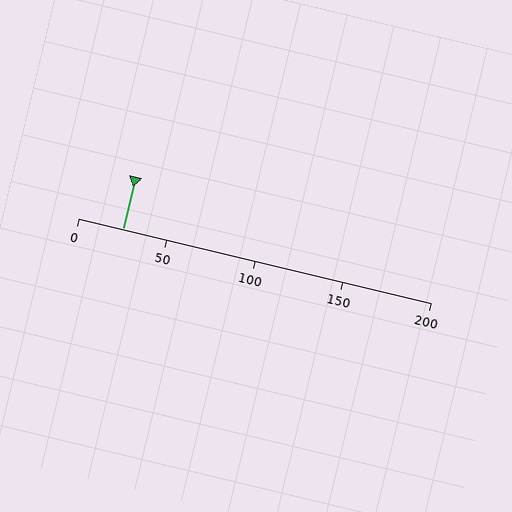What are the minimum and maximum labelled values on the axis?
The axis runs from 0 to 200.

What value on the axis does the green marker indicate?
The marker indicates approximately 25.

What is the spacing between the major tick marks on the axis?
The major ticks are spaced 50 apart.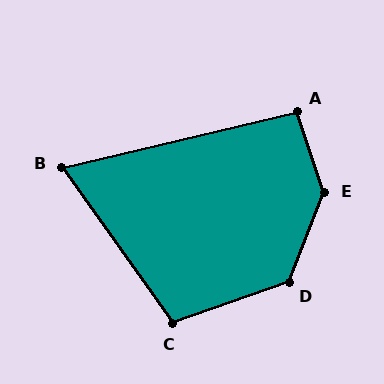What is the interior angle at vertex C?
Approximately 106 degrees (obtuse).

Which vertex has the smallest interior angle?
B, at approximately 68 degrees.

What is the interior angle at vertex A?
Approximately 95 degrees (obtuse).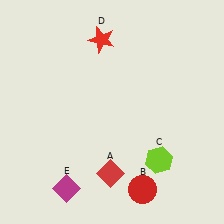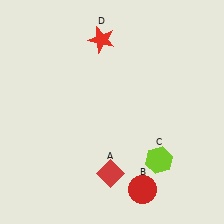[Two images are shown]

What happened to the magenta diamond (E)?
The magenta diamond (E) was removed in Image 2. It was in the bottom-left area of Image 1.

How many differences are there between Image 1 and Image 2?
There is 1 difference between the two images.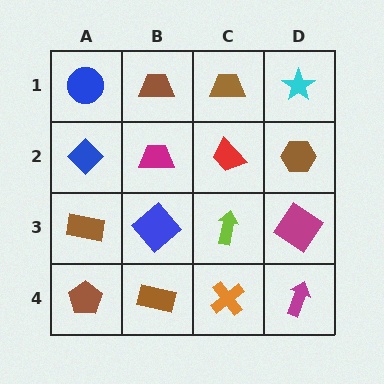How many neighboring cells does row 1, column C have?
3.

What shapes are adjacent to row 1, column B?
A magenta trapezoid (row 2, column B), a blue circle (row 1, column A), a brown trapezoid (row 1, column C).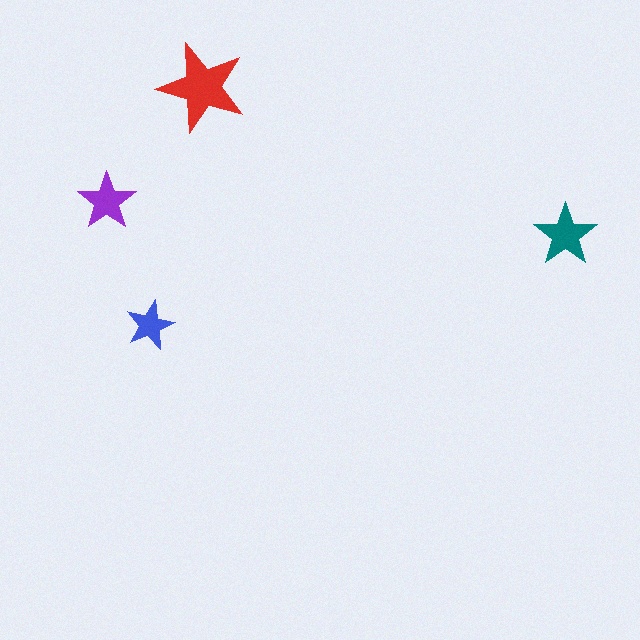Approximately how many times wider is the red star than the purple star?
About 1.5 times wider.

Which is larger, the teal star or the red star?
The red one.